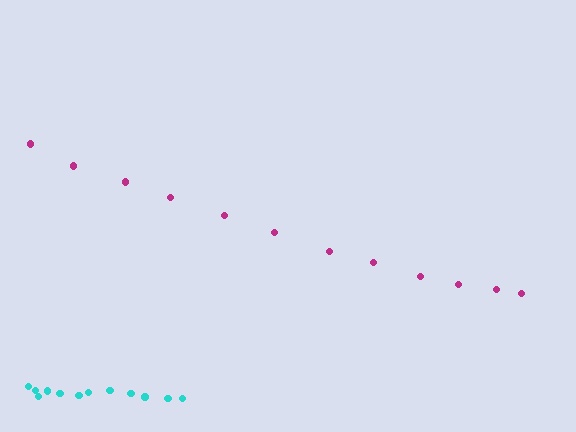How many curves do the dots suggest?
There are 2 distinct paths.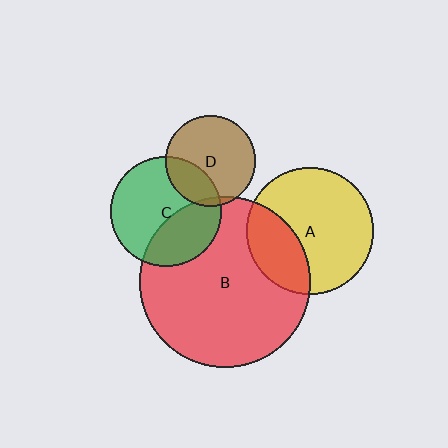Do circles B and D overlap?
Yes.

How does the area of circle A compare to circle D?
Approximately 2.0 times.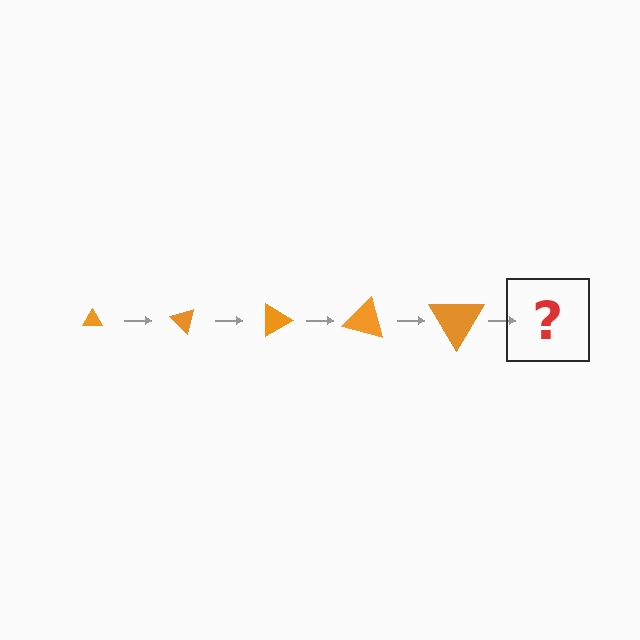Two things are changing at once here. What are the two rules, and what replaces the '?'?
The two rules are that the triangle grows larger each step and it rotates 45 degrees each step. The '?' should be a triangle, larger than the previous one and rotated 225 degrees from the start.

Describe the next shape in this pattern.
It should be a triangle, larger than the previous one and rotated 225 degrees from the start.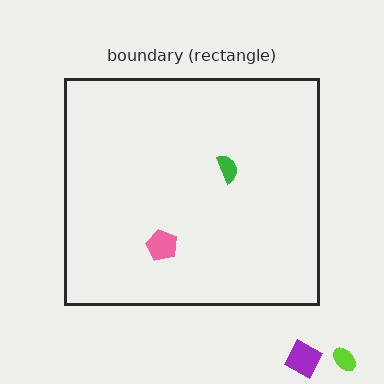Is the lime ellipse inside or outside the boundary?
Outside.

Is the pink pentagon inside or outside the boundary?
Inside.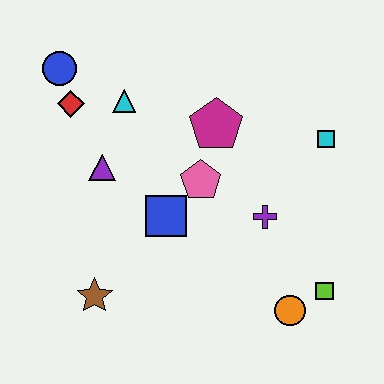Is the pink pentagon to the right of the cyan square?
No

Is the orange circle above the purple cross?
No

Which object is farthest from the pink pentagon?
The blue circle is farthest from the pink pentagon.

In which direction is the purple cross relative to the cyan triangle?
The purple cross is to the right of the cyan triangle.